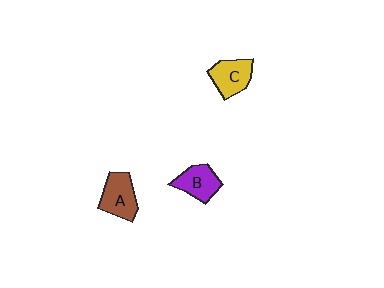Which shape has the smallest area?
Shape B (purple).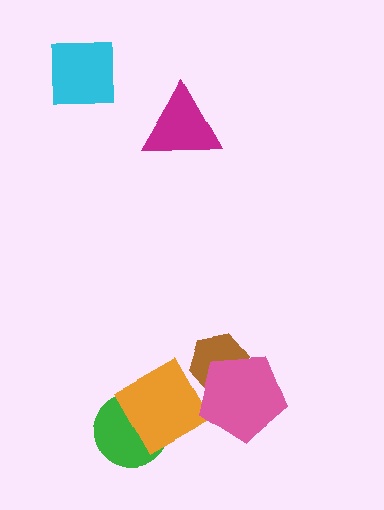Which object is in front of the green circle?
The orange diamond is in front of the green circle.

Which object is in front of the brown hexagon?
The pink pentagon is in front of the brown hexagon.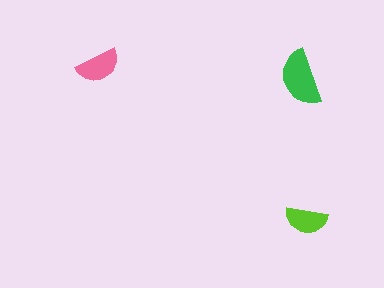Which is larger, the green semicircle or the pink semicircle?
The green one.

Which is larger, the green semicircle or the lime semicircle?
The green one.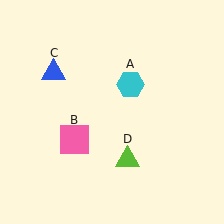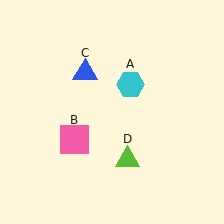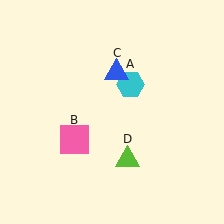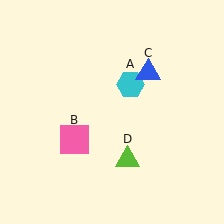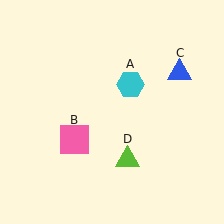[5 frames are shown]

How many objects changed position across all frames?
1 object changed position: blue triangle (object C).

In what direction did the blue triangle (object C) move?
The blue triangle (object C) moved right.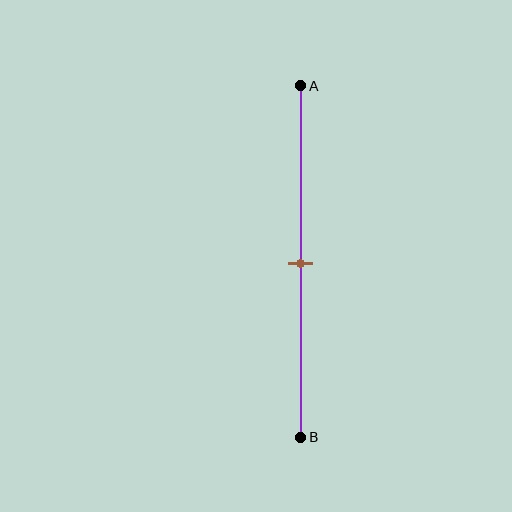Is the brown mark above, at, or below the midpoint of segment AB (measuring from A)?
The brown mark is approximately at the midpoint of segment AB.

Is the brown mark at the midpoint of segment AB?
Yes, the mark is approximately at the midpoint.